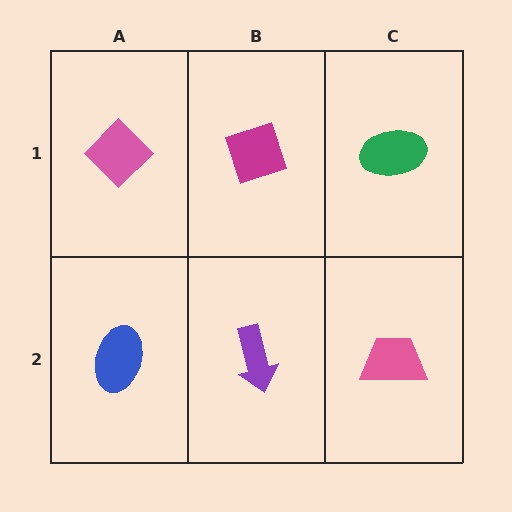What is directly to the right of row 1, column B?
A green ellipse.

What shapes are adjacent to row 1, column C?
A pink trapezoid (row 2, column C), a magenta diamond (row 1, column B).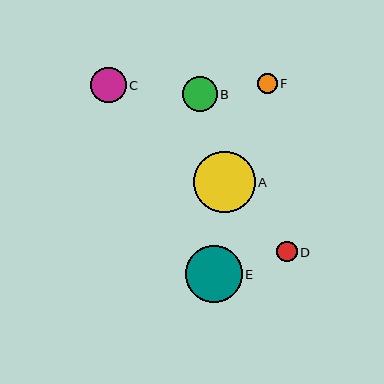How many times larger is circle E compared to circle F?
Circle E is approximately 2.8 times the size of circle F.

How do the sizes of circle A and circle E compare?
Circle A and circle E are approximately the same size.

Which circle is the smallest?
Circle F is the smallest with a size of approximately 20 pixels.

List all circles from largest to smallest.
From largest to smallest: A, E, C, B, D, F.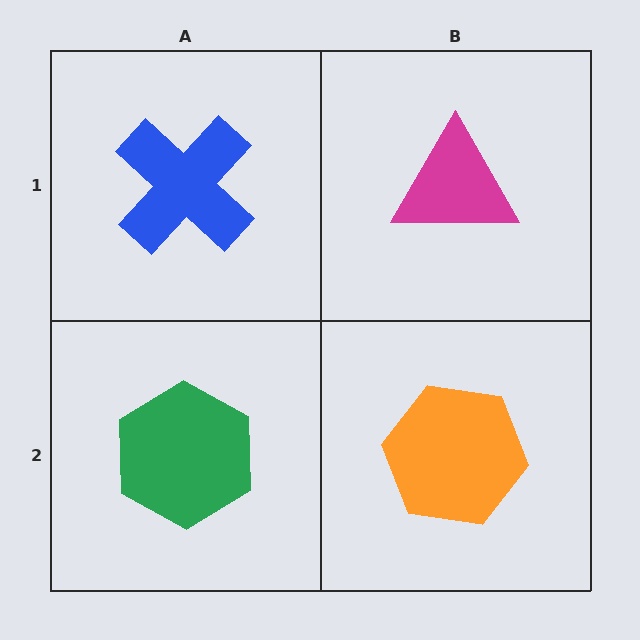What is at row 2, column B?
An orange hexagon.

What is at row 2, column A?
A green hexagon.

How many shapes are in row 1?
2 shapes.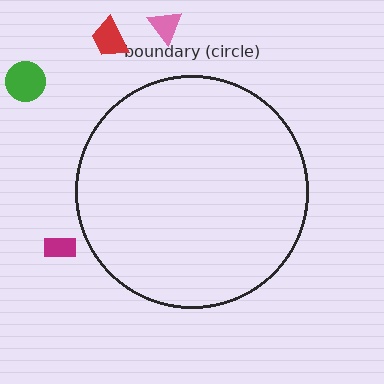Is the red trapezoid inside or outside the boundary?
Outside.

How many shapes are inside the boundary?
0 inside, 4 outside.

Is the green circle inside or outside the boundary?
Outside.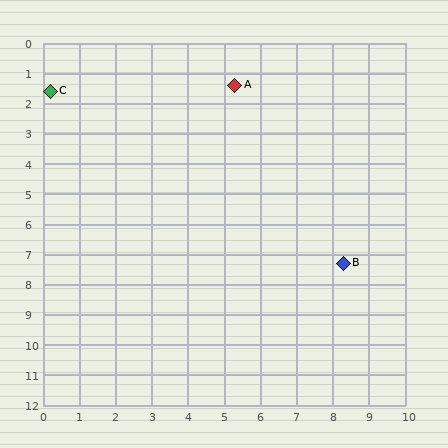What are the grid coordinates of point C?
Point C is at approximately (0.2, 1.6).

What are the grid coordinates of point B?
Point B is at approximately (8.3, 7.3).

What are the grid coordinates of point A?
Point A is at approximately (5.3, 1.4).